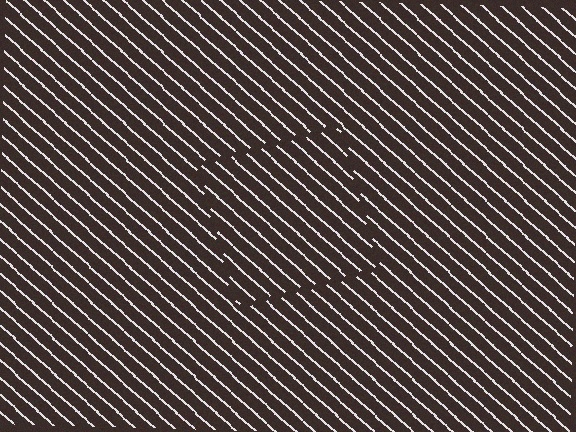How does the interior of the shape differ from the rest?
The interior of the shape contains the same grating, shifted by half a period — the contour is defined by the phase discontinuity where line-ends from the inner and outer gratings abut.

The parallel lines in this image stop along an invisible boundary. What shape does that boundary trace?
An illusory square. The interior of the shape contains the same grating, shifted by half a period — the contour is defined by the phase discontinuity where line-ends from the inner and outer gratings abut.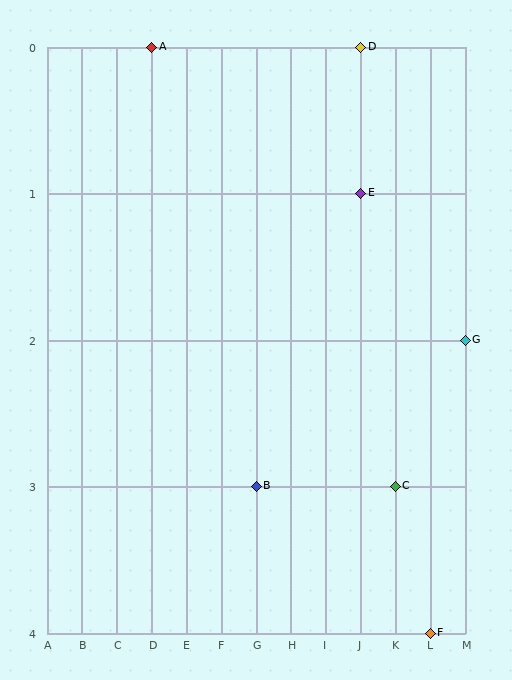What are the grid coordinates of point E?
Point E is at grid coordinates (J, 1).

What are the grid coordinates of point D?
Point D is at grid coordinates (J, 0).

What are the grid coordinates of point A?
Point A is at grid coordinates (D, 0).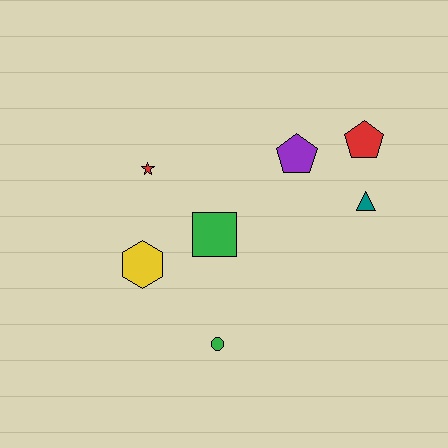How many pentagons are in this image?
There are 2 pentagons.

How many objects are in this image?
There are 7 objects.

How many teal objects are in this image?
There is 1 teal object.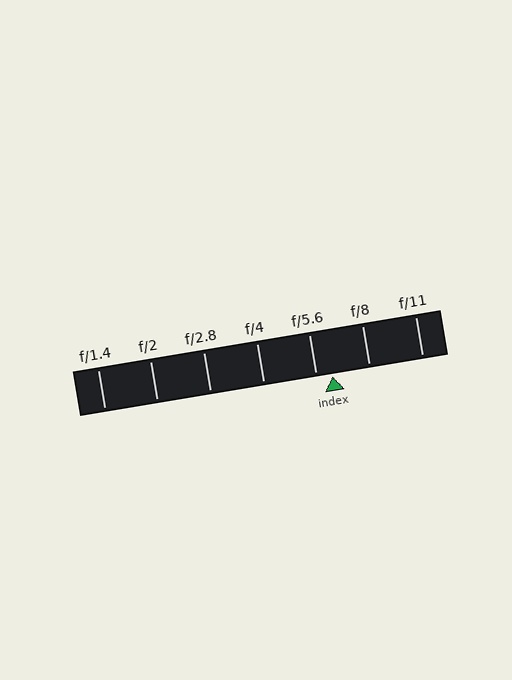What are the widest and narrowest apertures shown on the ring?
The widest aperture shown is f/1.4 and the narrowest is f/11.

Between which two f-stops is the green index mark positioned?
The index mark is between f/5.6 and f/8.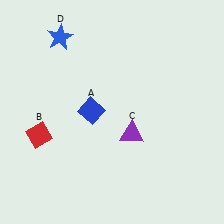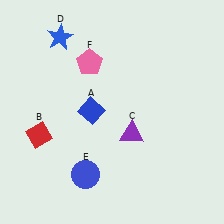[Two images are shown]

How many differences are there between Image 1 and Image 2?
There are 2 differences between the two images.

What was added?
A blue circle (E), a pink pentagon (F) were added in Image 2.